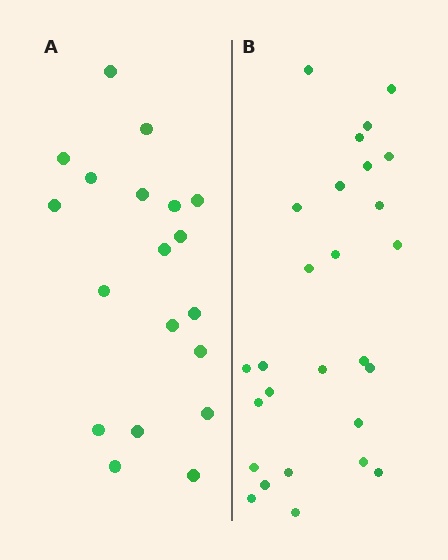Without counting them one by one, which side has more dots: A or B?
Region B (the right region) has more dots.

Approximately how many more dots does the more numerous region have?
Region B has roughly 8 or so more dots than region A.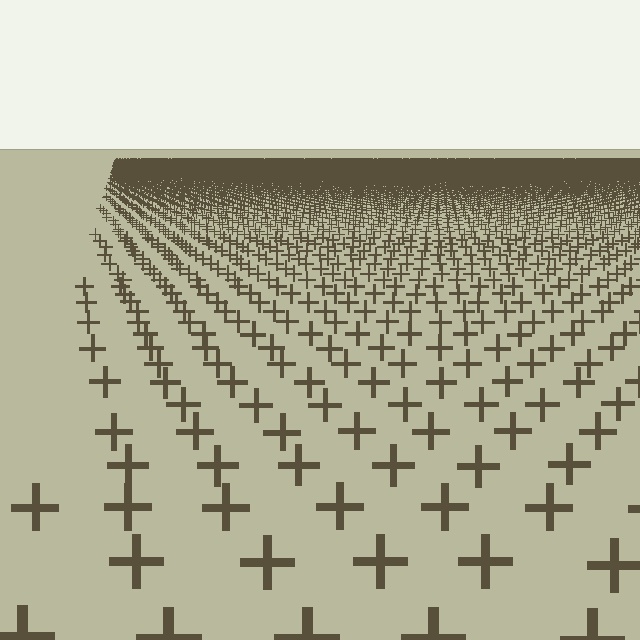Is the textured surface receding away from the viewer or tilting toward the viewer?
The surface is receding away from the viewer. Texture elements get smaller and denser toward the top.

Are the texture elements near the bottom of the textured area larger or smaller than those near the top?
Larger. Near the bottom, elements are closer to the viewer and appear at a bigger on-screen size.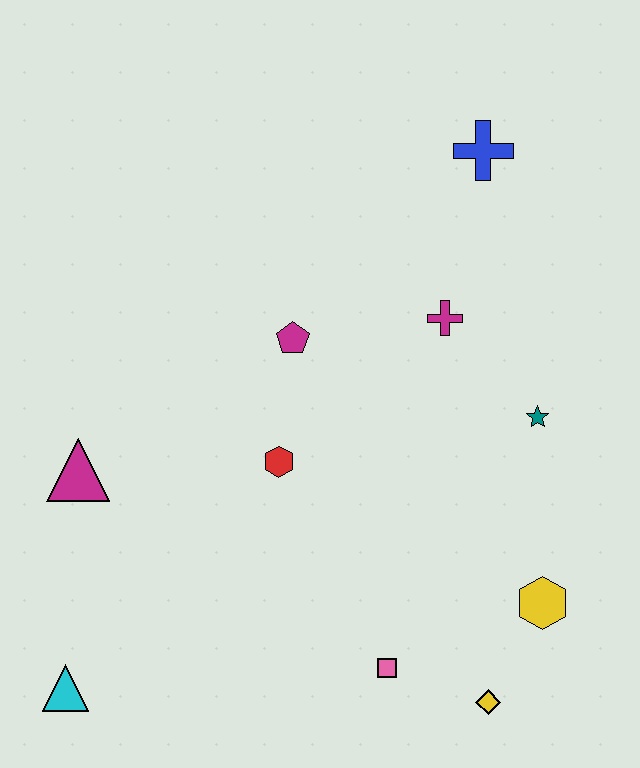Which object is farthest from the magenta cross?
The cyan triangle is farthest from the magenta cross.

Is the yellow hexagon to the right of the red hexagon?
Yes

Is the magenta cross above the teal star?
Yes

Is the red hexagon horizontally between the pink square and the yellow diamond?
No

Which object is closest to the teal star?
The magenta cross is closest to the teal star.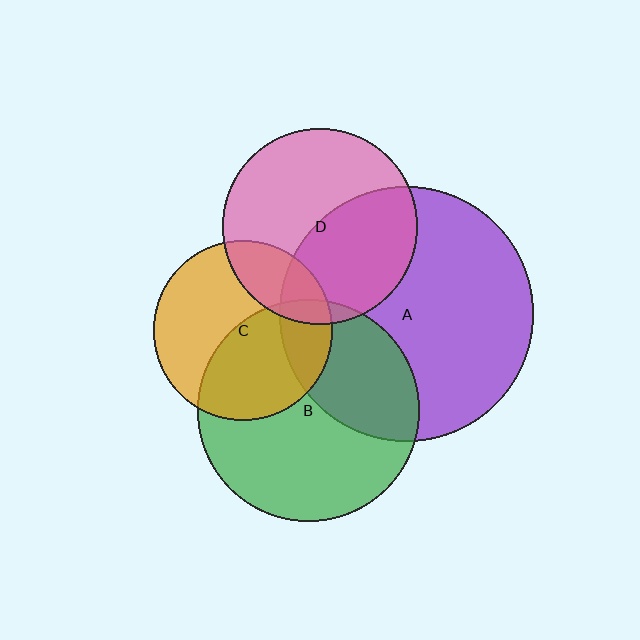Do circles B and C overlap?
Yes.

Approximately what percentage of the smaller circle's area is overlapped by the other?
Approximately 45%.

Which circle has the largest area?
Circle A (purple).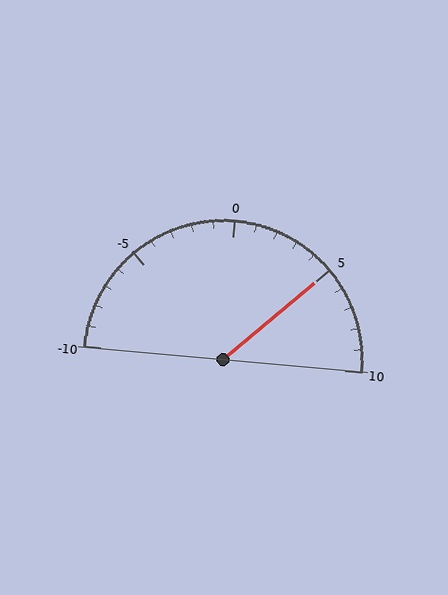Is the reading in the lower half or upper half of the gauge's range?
The reading is in the upper half of the range (-10 to 10).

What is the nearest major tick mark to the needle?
The nearest major tick mark is 5.